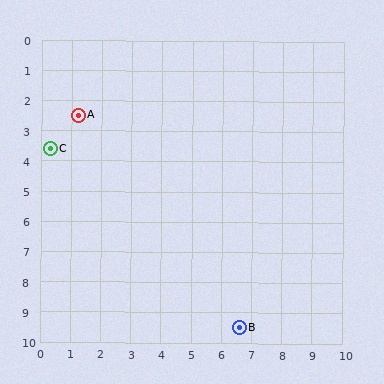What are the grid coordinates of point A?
Point A is at approximately (1.2, 2.5).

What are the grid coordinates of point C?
Point C is at approximately (0.3, 3.6).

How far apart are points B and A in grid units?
Points B and A are about 8.8 grid units apart.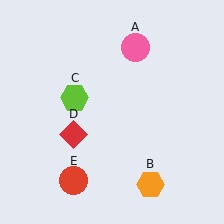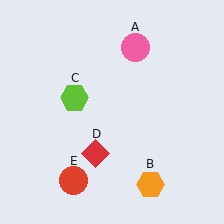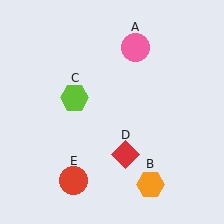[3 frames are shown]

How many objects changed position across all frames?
1 object changed position: red diamond (object D).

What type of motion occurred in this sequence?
The red diamond (object D) rotated counterclockwise around the center of the scene.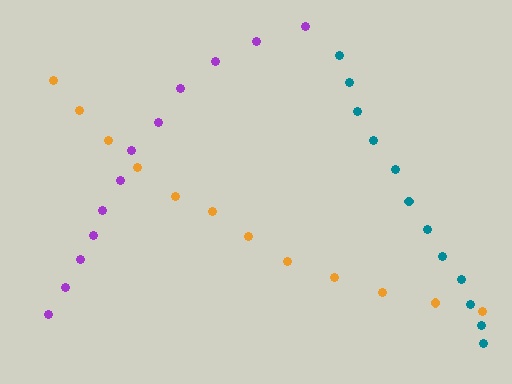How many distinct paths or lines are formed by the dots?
There are 3 distinct paths.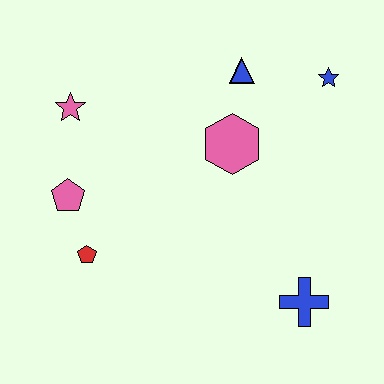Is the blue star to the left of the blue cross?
No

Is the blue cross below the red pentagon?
Yes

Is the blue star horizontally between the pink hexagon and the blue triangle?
No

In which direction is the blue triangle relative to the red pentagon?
The blue triangle is above the red pentagon.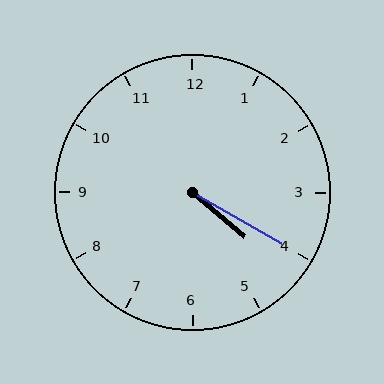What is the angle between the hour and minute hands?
Approximately 10 degrees.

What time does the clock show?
4:20.